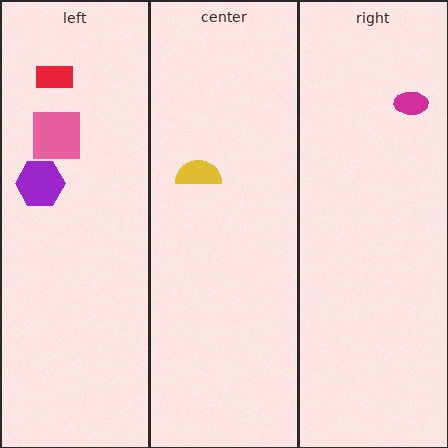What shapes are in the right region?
The magenta ellipse.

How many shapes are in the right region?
1.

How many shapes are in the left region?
3.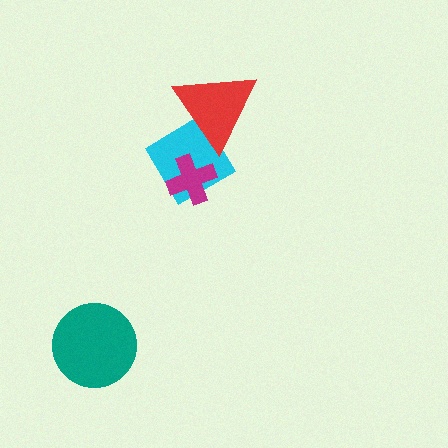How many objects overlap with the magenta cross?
1 object overlaps with the magenta cross.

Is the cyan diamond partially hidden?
Yes, it is partially covered by another shape.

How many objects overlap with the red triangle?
1 object overlaps with the red triangle.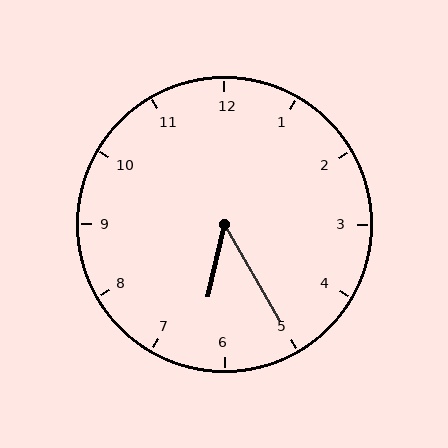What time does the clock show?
6:25.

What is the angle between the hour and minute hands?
Approximately 42 degrees.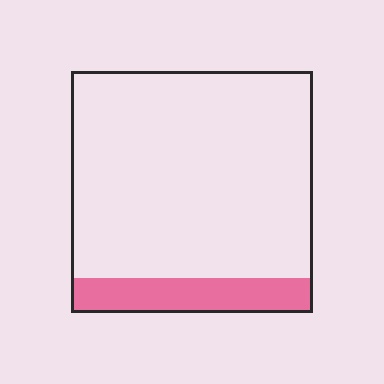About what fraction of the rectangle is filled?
About one eighth (1/8).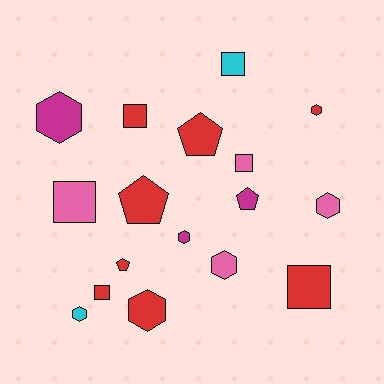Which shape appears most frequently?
Hexagon, with 7 objects.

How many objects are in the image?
There are 17 objects.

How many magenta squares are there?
There are no magenta squares.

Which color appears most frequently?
Red, with 8 objects.